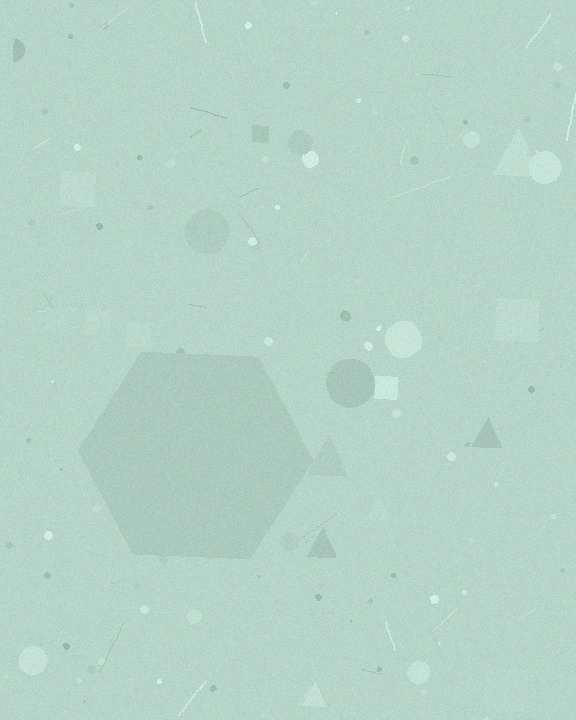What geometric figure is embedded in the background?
A hexagon is embedded in the background.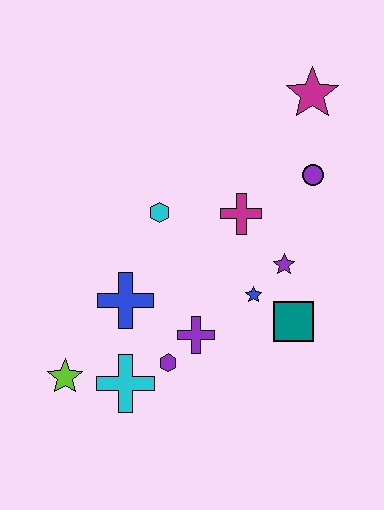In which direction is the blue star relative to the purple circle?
The blue star is below the purple circle.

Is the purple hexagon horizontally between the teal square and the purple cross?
No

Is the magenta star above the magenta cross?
Yes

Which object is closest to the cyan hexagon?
The magenta cross is closest to the cyan hexagon.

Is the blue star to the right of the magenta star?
No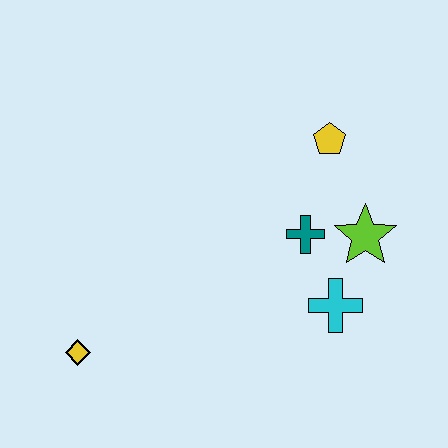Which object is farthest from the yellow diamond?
The yellow pentagon is farthest from the yellow diamond.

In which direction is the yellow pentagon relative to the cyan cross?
The yellow pentagon is above the cyan cross.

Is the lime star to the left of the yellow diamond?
No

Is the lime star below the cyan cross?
No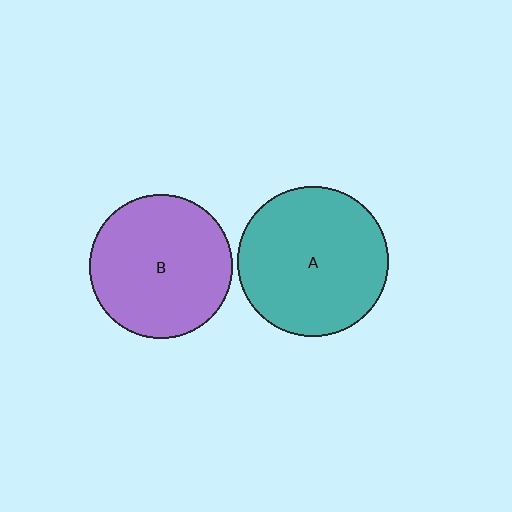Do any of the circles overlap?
No, none of the circles overlap.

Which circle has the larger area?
Circle A (teal).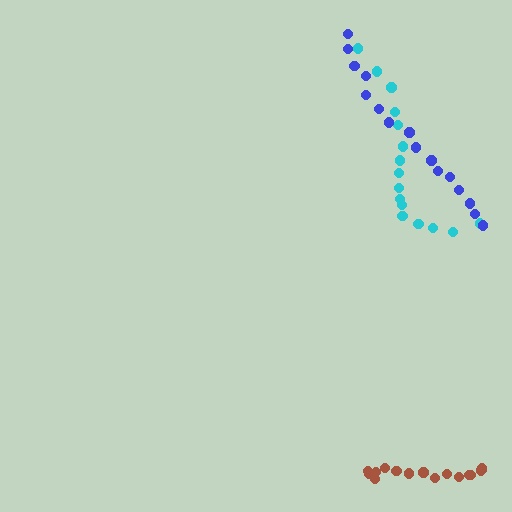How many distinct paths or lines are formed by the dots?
There are 3 distinct paths.